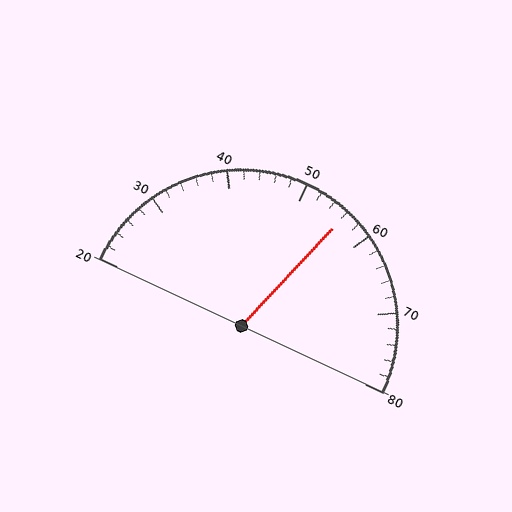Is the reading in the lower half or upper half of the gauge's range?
The reading is in the upper half of the range (20 to 80).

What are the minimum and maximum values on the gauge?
The gauge ranges from 20 to 80.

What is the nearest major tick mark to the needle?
The nearest major tick mark is 60.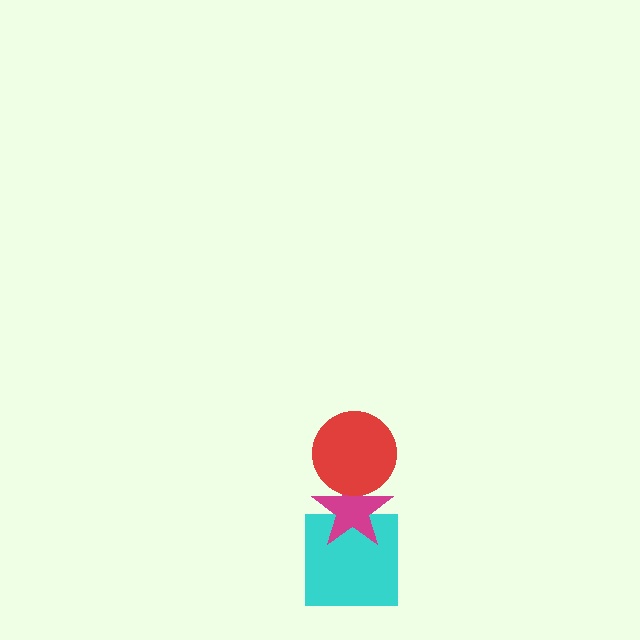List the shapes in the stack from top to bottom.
From top to bottom: the red circle, the magenta star, the cyan square.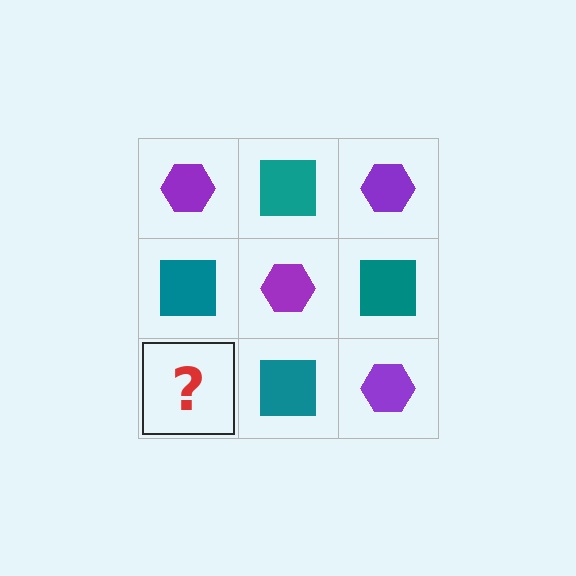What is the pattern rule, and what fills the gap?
The rule is that it alternates purple hexagon and teal square in a checkerboard pattern. The gap should be filled with a purple hexagon.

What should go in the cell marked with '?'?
The missing cell should contain a purple hexagon.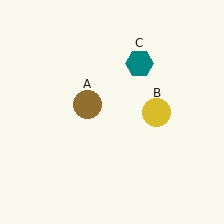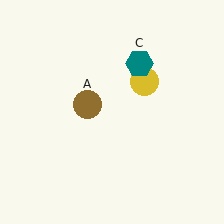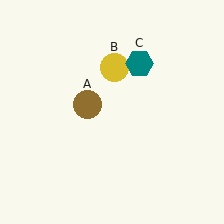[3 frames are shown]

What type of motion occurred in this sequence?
The yellow circle (object B) rotated counterclockwise around the center of the scene.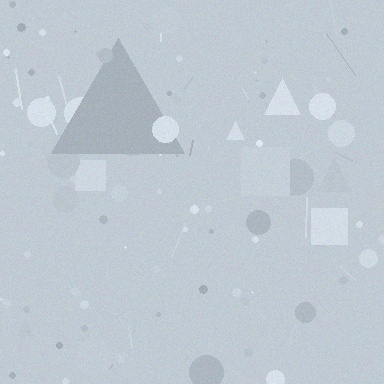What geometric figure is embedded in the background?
A triangle is embedded in the background.